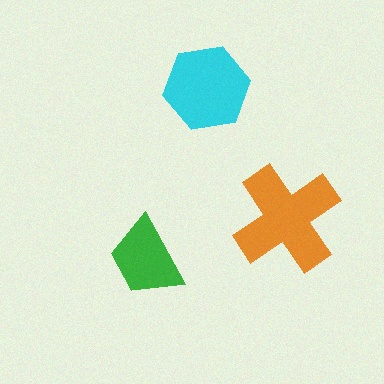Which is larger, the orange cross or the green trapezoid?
The orange cross.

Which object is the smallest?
The green trapezoid.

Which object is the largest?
The orange cross.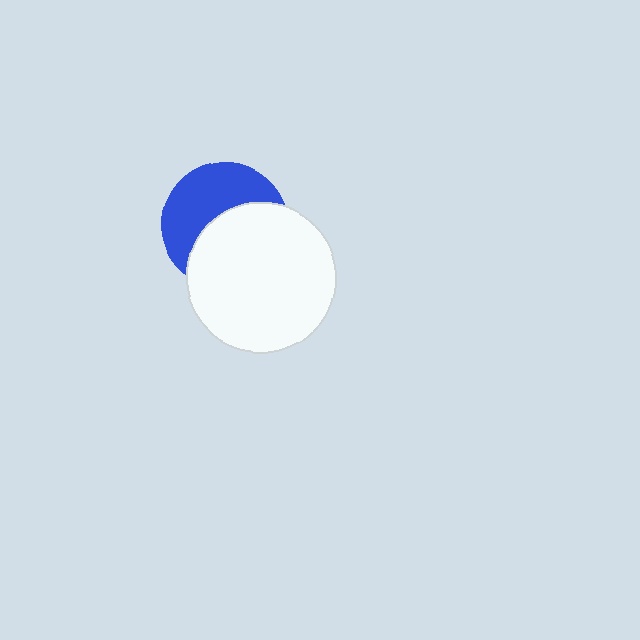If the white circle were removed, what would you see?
You would see the complete blue circle.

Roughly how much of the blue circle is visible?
About half of it is visible (roughly 48%).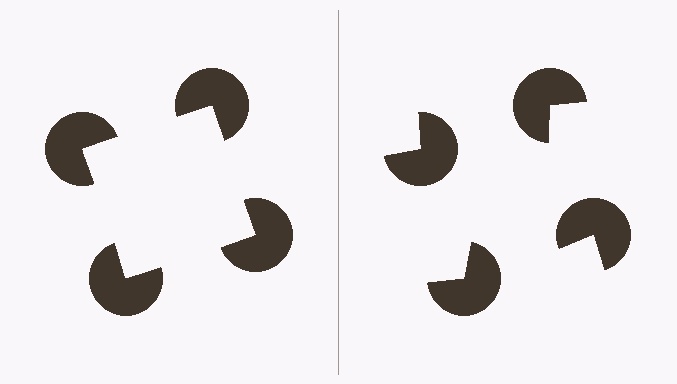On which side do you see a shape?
An illusory square appears on the left side. On the right side the wedge cuts are rotated, so no coherent shape forms.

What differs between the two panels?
The pac-man discs are positioned identically on both sides; only the wedge orientations differ. On the left they align to a square; on the right they are misaligned.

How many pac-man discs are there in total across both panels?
8 — 4 on each side.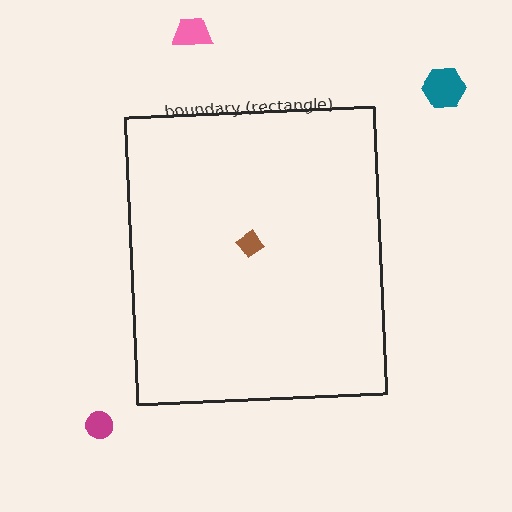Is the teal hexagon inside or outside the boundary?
Outside.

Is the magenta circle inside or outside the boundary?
Outside.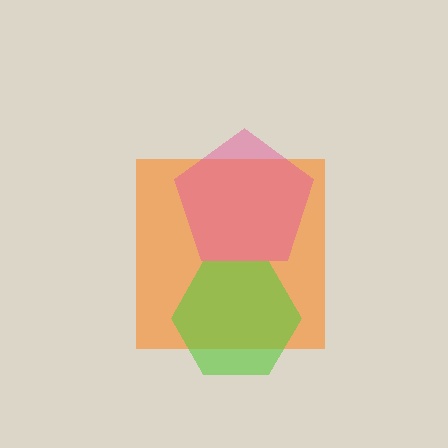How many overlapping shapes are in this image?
There are 3 overlapping shapes in the image.